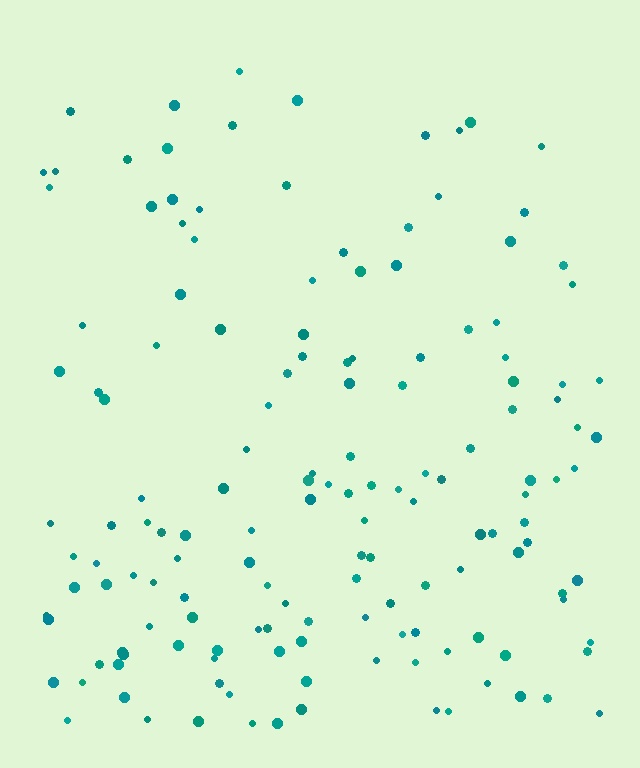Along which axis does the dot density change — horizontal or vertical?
Vertical.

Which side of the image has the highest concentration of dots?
The bottom.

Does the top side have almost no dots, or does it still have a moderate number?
Still a moderate number, just noticeably fewer than the bottom.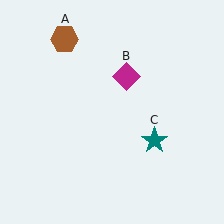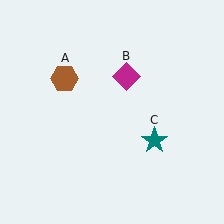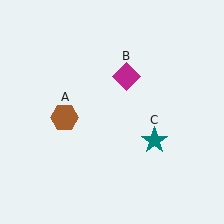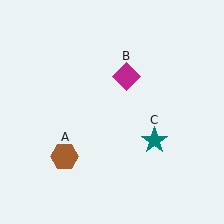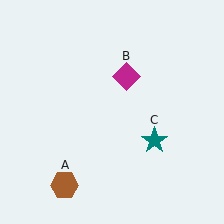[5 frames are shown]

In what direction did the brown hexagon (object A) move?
The brown hexagon (object A) moved down.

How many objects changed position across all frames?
1 object changed position: brown hexagon (object A).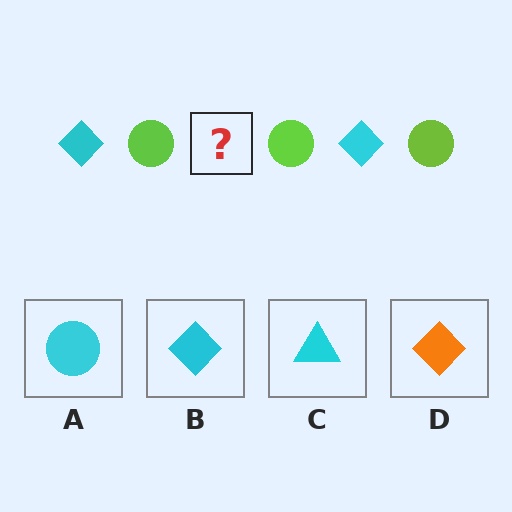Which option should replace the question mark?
Option B.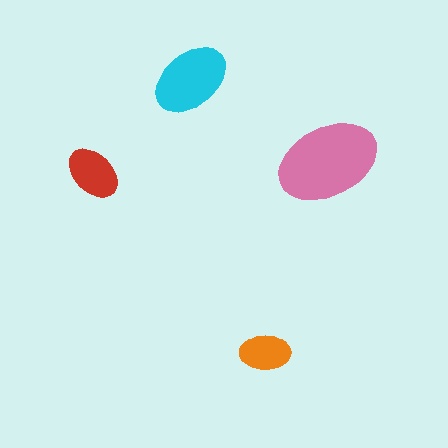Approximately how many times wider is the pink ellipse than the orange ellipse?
About 2 times wider.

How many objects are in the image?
There are 4 objects in the image.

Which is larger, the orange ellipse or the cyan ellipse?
The cyan one.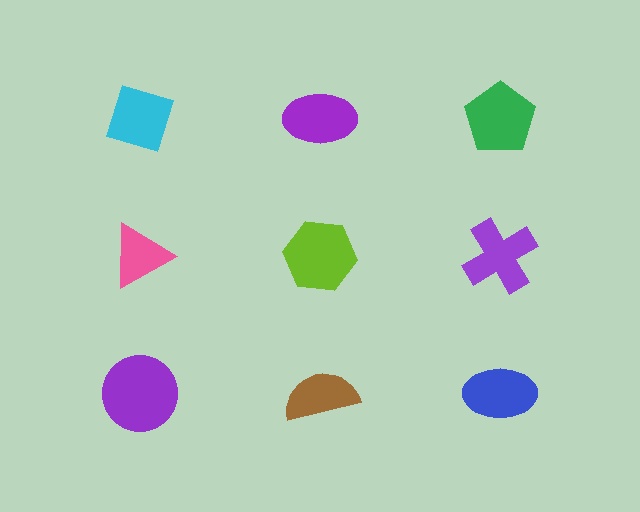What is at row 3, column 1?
A purple circle.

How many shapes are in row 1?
3 shapes.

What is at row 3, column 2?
A brown semicircle.